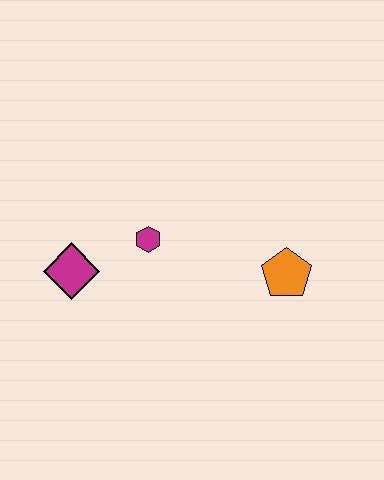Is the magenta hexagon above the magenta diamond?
Yes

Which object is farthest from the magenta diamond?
The orange pentagon is farthest from the magenta diamond.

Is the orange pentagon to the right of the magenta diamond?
Yes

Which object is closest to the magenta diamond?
The magenta hexagon is closest to the magenta diamond.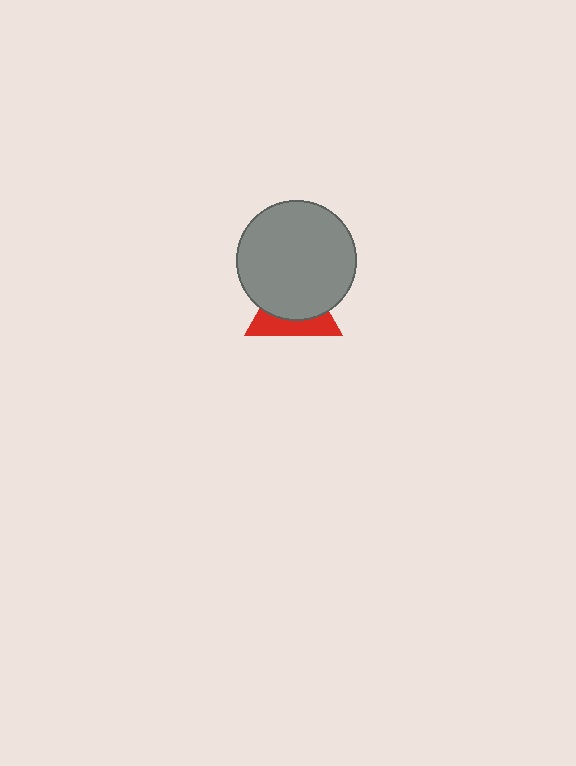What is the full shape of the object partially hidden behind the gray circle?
The partially hidden object is a red triangle.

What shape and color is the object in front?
The object in front is a gray circle.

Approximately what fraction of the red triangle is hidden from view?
Roughly 62% of the red triangle is hidden behind the gray circle.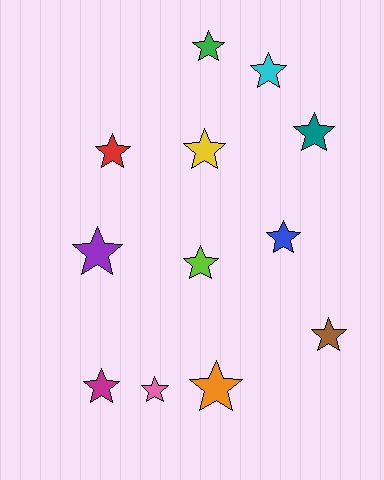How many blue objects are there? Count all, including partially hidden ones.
There is 1 blue object.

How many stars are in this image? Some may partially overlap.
There are 12 stars.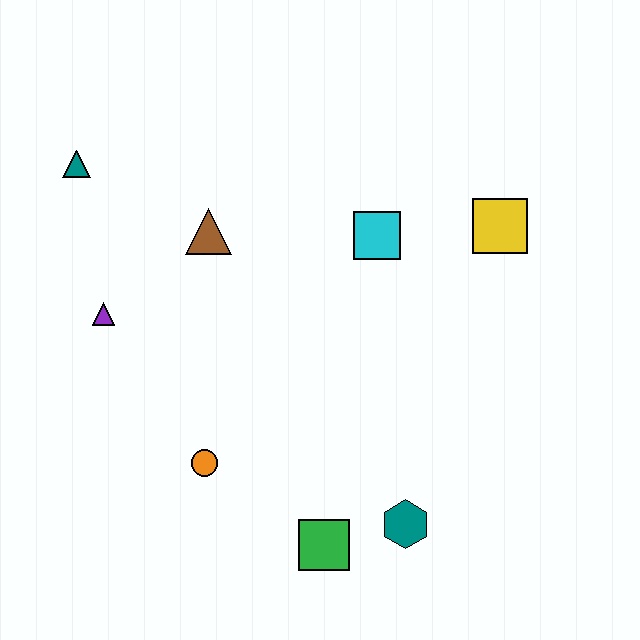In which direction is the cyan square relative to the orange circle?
The cyan square is above the orange circle.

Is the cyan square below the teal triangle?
Yes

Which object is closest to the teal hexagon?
The green square is closest to the teal hexagon.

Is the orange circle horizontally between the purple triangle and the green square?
Yes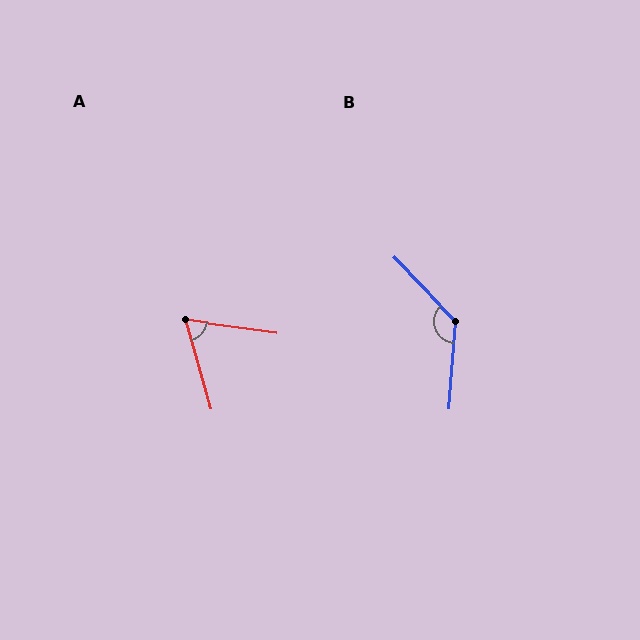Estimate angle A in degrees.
Approximately 66 degrees.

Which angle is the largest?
B, at approximately 132 degrees.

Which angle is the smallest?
A, at approximately 66 degrees.